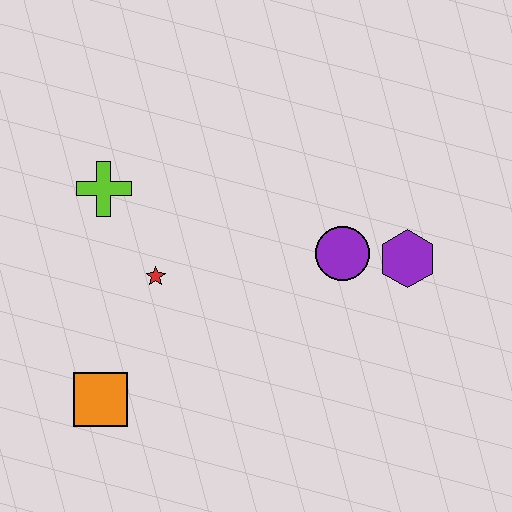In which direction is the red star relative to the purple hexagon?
The red star is to the left of the purple hexagon.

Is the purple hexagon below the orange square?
No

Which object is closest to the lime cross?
The red star is closest to the lime cross.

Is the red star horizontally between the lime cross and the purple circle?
Yes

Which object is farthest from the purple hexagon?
The orange square is farthest from the purple hexagon.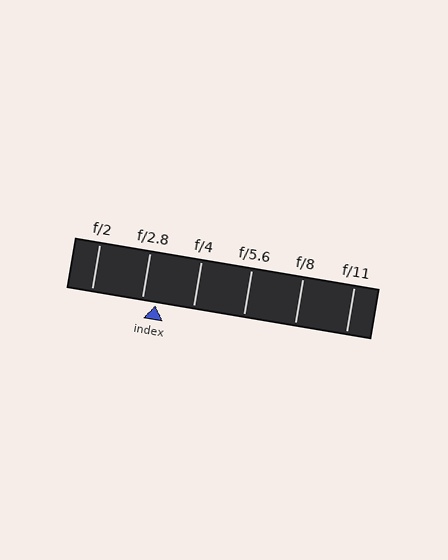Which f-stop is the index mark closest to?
The index mark is closest to f/2.8.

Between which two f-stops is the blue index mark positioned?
The index mark is between f/2.8 and f/4.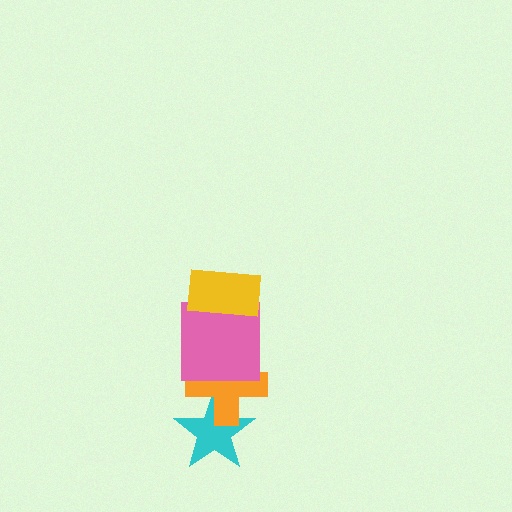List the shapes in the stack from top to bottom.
From top to bottom: the yellow rectangle, the pink square, the orange cross, the cyan star.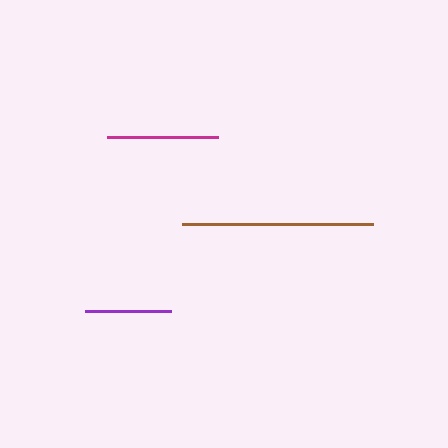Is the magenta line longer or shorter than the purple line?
The magenta line is longer than the purple line.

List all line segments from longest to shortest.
From longest to shortest: brown, magenta, purple.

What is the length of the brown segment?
The brown segment is approximately 191 pixels long.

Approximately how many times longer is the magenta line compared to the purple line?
The magenta line is approximately 1.3 times the length of the purple line.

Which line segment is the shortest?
The purple line is the shortest at approximately 86 pixels.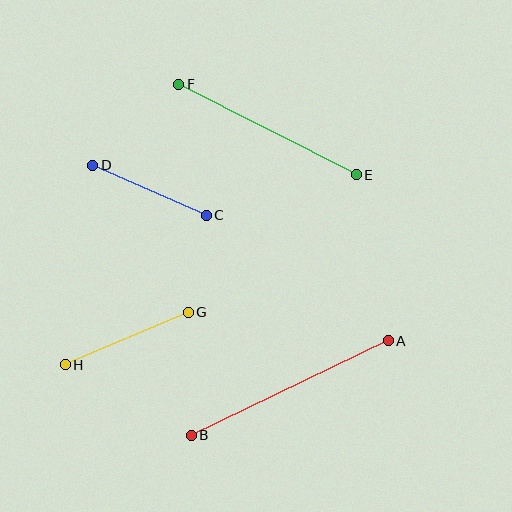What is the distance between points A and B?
The distance is approximately 219 pixels.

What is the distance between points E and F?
The distance is approximately 199 pixels.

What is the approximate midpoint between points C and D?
The midpoint is at approximately (149, 190) pixels.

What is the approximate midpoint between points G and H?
The midpoint is at approximately (127, 338) pixels.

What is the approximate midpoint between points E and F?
The midpoint is at approximately (267, 130) pixels.